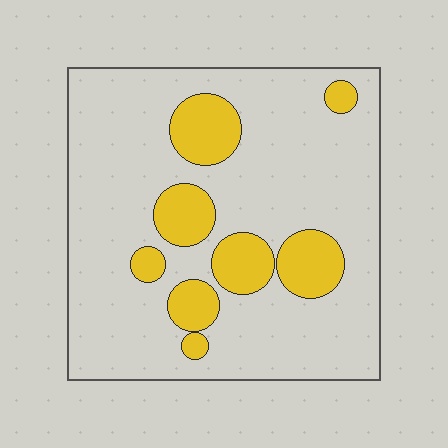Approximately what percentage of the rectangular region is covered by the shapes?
Approximately 20%.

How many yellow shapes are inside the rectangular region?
8.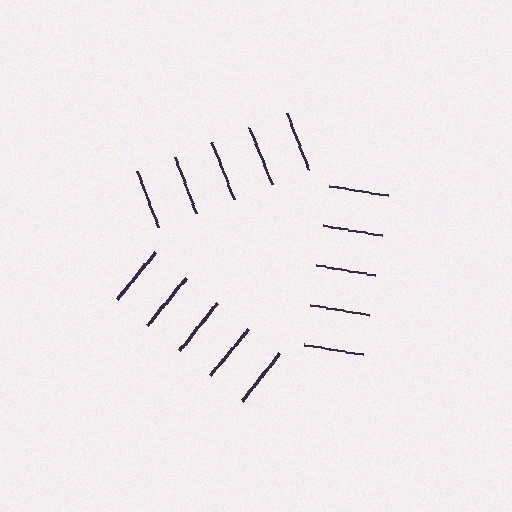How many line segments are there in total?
15 — 5 along each of the 3 edges.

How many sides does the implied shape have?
3 sides — the line-ends trace a triangle.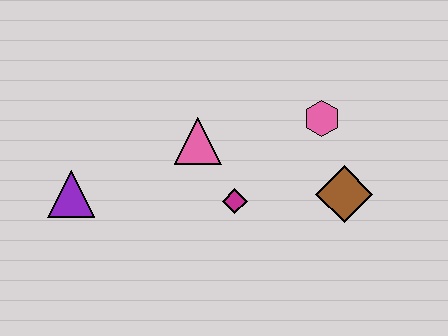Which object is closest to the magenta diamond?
The pink triangle is closest to the magenta diamond.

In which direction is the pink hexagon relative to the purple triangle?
The pink hexagon is to the right of the purple triangle.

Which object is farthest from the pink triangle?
The brown diamond is farthest from the pink triangle.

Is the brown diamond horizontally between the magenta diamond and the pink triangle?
No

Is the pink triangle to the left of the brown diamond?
Yes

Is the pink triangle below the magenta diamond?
No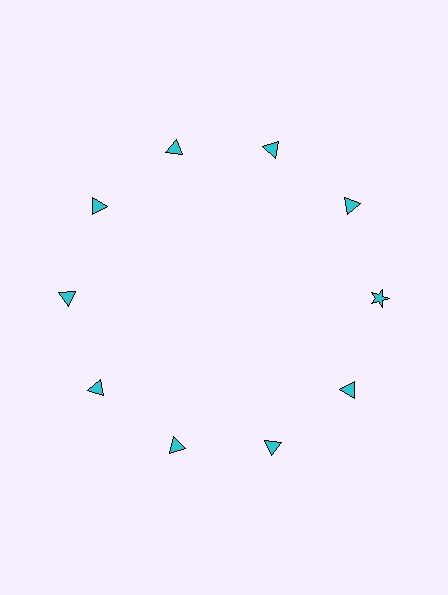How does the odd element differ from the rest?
It has a different shape: star instead of triangle.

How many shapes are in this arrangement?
There are 10 shapes arranged in a ring pattern.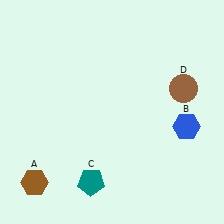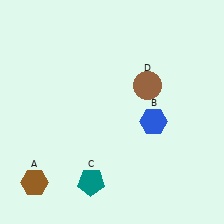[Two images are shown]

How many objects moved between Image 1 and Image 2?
2 objects moved between the two images.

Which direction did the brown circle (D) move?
The brown circle (D) moved left.